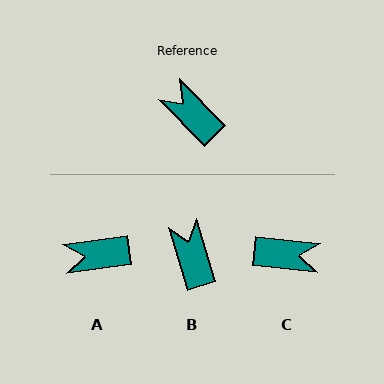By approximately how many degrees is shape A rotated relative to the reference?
Approximately 53 degrees counter-clockwise.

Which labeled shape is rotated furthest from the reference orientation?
C, about 142 degrees away.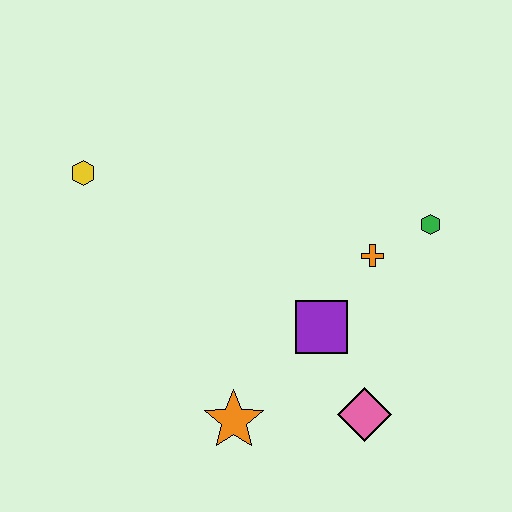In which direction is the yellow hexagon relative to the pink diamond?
The yellow hexagon is to the left of the pink diamond.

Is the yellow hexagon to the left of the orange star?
Yes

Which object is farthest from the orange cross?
The yellow hexagon is farthest from the orange cross.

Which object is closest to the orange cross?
The green hexagon is closest to the orange cross.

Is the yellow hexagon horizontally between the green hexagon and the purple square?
No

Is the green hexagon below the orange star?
No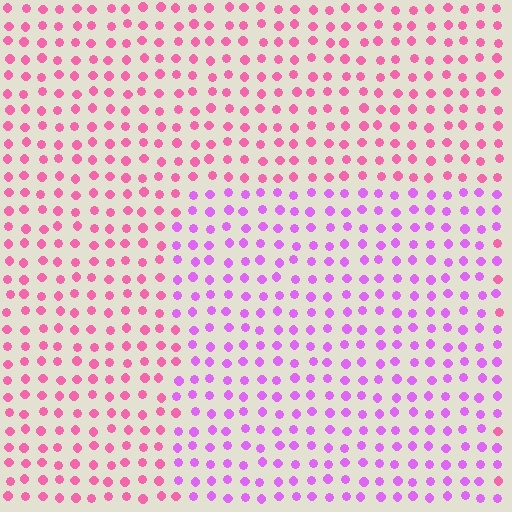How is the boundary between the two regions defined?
The boundary is defined purely by a slight shift in hue (about 39 degrees). Spacing, size, and orientation are identical on both sides.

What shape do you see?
I see a rectangle.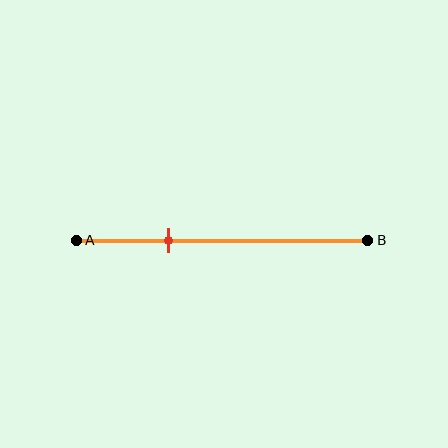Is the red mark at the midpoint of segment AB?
No, the mark is at about 30% from A, not at the 50% midpoint.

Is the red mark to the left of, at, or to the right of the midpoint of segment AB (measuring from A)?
The red mark is to the left of the midpoint of segment AB.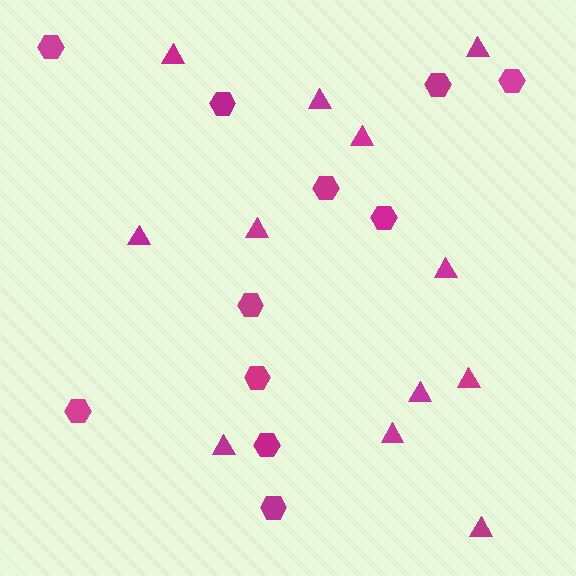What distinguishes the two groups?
There are 2 groups: one group of triangles (12) and one group of hexagons (11).